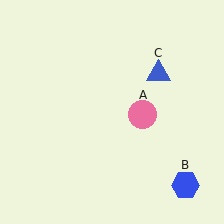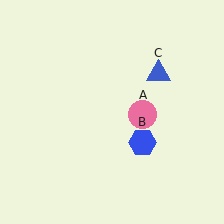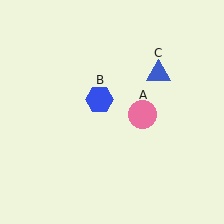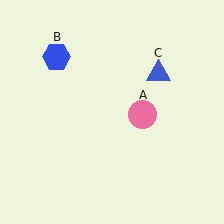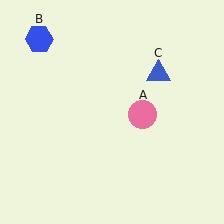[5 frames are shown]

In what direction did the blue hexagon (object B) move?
The blue hexagon (object B) moved up and to the left.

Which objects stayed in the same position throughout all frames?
Pink circle (object A) and blue triangle (object C) remained stationary.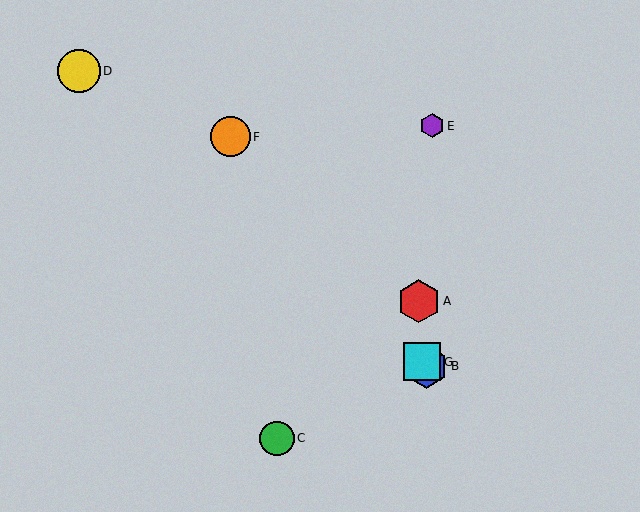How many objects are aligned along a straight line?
3 objects (B, F, G) are aligned along a straight line.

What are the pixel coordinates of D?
Object D is at (79, 71).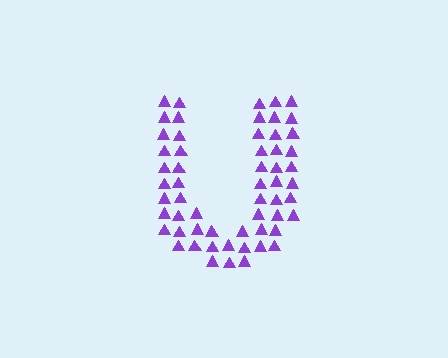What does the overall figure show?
The overall figure shows the letter U.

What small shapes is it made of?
It is made of small triangles.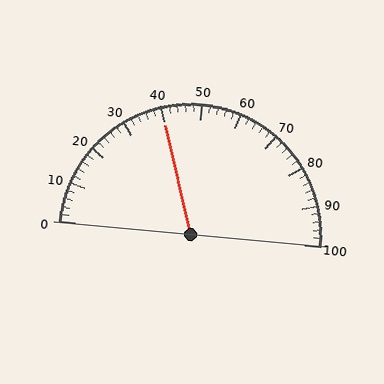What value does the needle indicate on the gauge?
The needle indicates approximately 40.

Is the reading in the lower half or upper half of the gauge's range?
The reading is in the lower half of the range (0 to 100).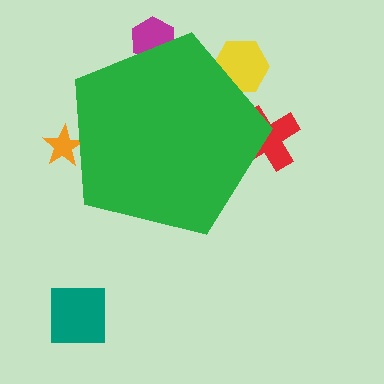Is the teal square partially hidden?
No, the teal square is fully visible.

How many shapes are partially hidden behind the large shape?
4 shapes are partially hidden.